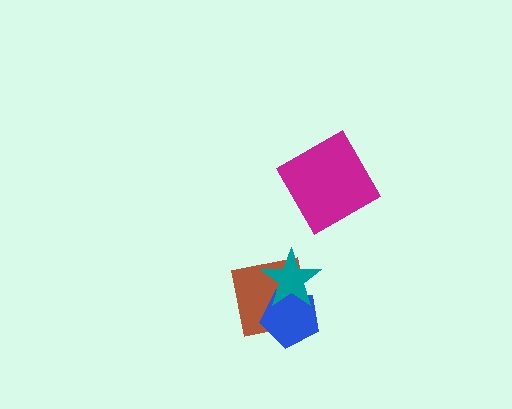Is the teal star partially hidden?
No, no other shape covers it.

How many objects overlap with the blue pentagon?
2 objects overlap with the blue pentagon.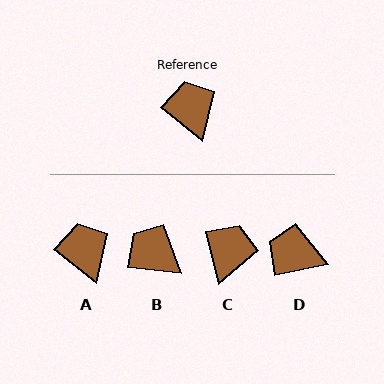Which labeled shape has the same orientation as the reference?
A.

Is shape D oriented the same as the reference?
No, it is off by about 51 degrees.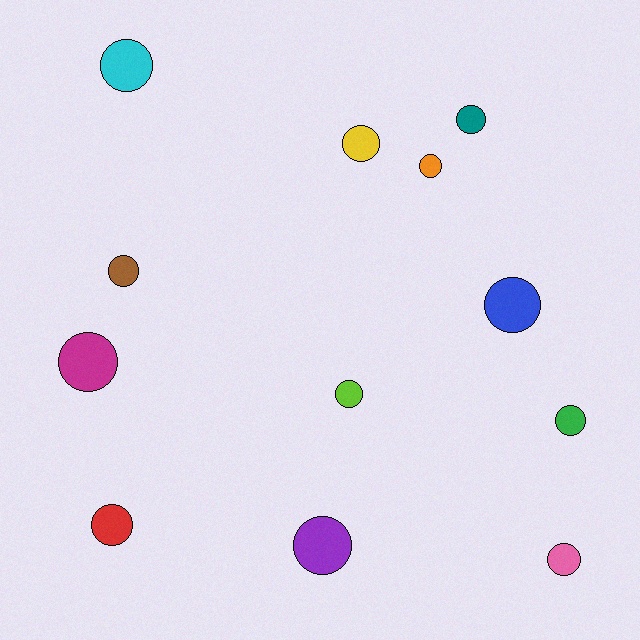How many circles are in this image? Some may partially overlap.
There are 12 circles.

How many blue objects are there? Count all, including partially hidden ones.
There is 1 blue object.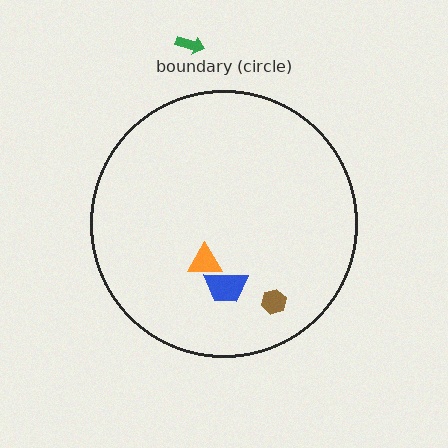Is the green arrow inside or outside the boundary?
Outside.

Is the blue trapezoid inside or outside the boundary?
Inside.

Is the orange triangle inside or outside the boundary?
Inside.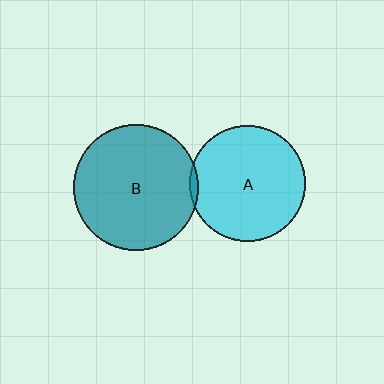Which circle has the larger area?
Circle B (teal).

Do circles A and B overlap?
Yes.